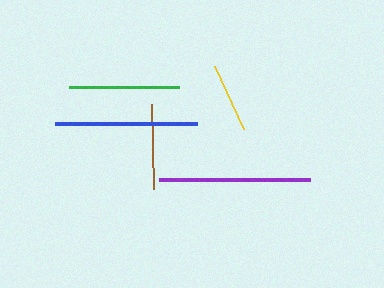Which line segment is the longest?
The purple line is the longest at approximately 152 pixels.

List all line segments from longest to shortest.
From longest to shortest: purple, blue, green, brown, yellow.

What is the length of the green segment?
The green segment is approximately 110 pixels long.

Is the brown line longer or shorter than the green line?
The green line is longer than the brown line.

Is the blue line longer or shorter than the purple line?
The purple line is longer than the blue line.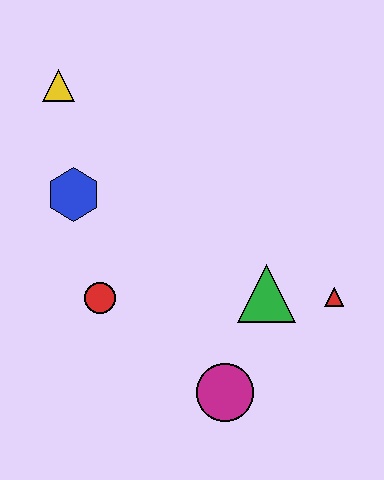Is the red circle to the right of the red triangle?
No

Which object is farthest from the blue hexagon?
The red triangle is farthest from the blue hexagon.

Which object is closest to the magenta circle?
The green triangle is closest to the magenta circle.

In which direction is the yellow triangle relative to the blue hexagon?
The yellow triangle is above the blue hexagon.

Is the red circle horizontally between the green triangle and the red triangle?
No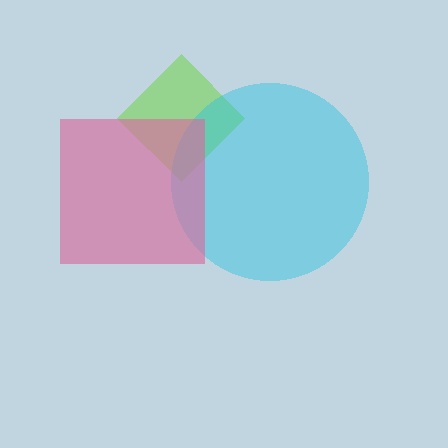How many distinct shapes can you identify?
There are 3 distinct shapes: a lime diamond, a cyan circle, a pink square.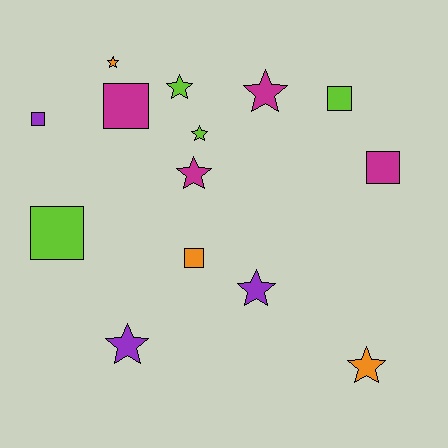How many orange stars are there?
There are 2 orange stars.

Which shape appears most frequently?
Star, with 8 objects.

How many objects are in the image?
There are 14 objects.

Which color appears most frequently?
Lime, with 4 objects.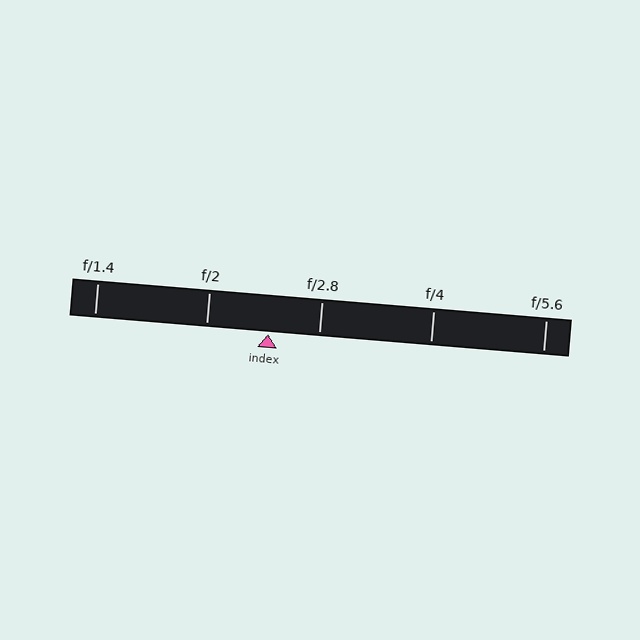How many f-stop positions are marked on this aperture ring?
There are 5 f-stop positions marked.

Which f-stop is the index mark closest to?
The index mark is closest to f/2.8.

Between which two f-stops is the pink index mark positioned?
The index mark is between f/2 and f/2.8.